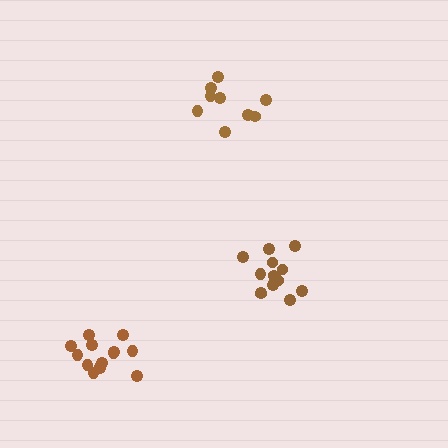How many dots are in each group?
Group 1: 9 dots, Group 2: 14 dots, Group 3: 14 dots (37 total).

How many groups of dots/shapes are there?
There are 3 groups.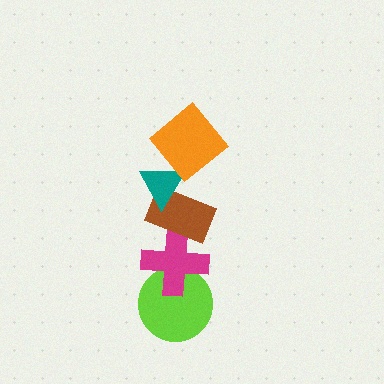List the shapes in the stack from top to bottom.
From top to bottom: the orange diamond, the teal triangle, the brown rectangle, the magenta cross, the lime circle.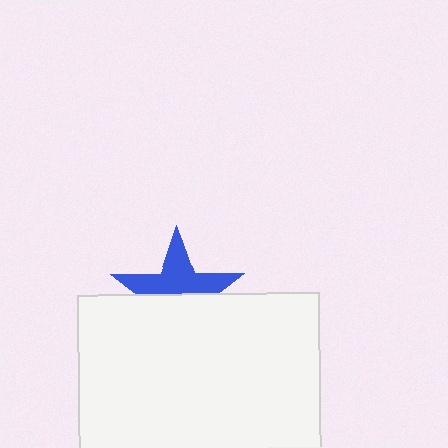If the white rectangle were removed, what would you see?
You would see the complete blue star.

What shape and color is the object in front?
The object in front is a white rectangle.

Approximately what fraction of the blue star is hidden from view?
Roughly 49% of the blue star is hidden behind the white rectangle.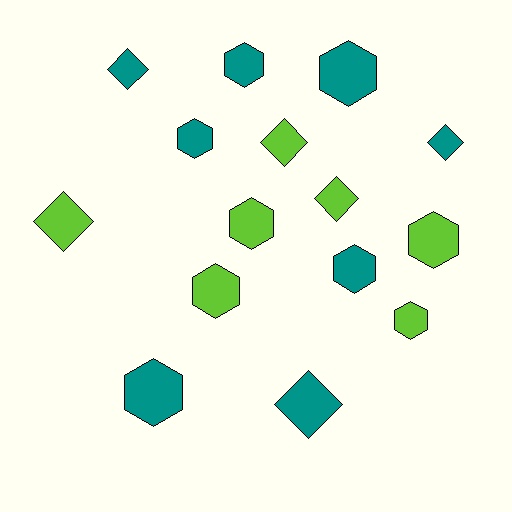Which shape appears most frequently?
Hexagon, with 9 objects.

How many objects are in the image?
There are 15 objects.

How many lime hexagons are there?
There are 4 lime hexagons.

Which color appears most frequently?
Teal, with 8 objects.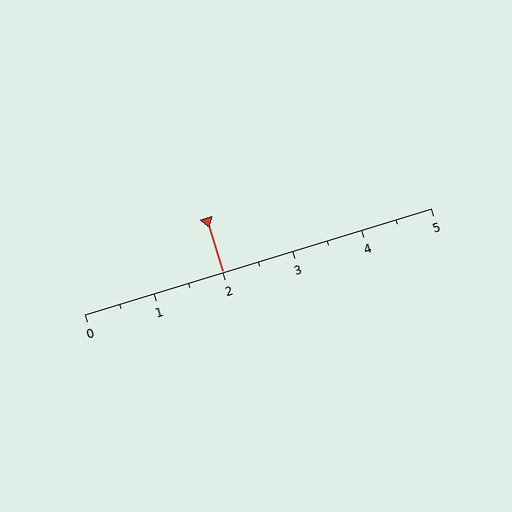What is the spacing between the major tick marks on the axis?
The major ticks are spaced 1 apart.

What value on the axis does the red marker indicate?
The marker indicates approximately 2.